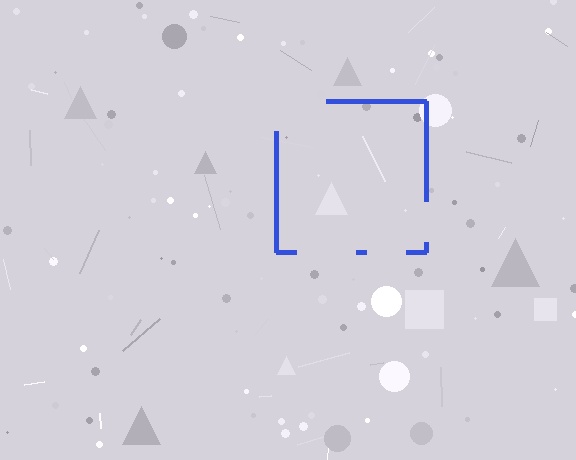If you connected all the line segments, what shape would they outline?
They would outline a square.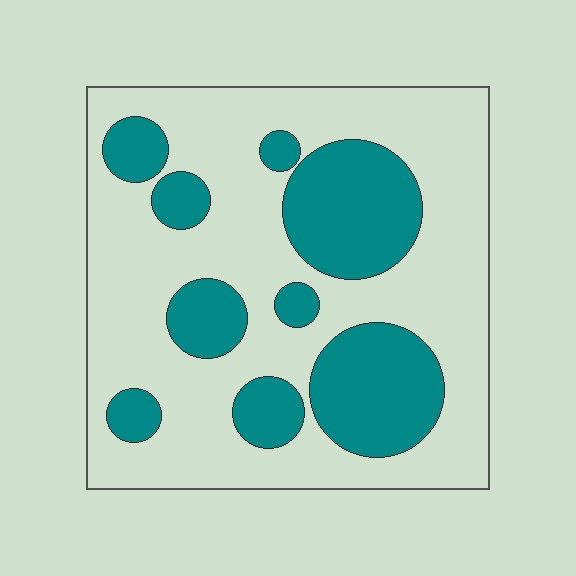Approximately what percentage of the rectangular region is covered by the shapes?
Approximately 30%.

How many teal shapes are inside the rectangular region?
9.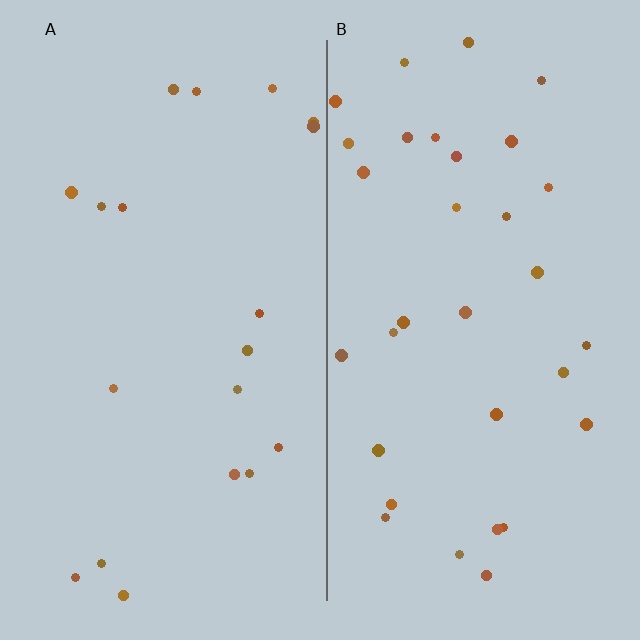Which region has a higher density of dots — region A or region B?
B (the right).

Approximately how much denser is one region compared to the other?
Approximately 1.7× — region B over region A.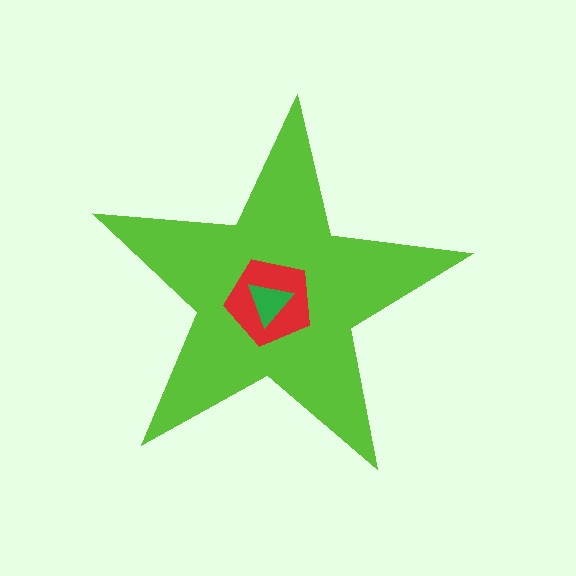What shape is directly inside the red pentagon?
The green triangle.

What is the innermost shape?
The green triangle.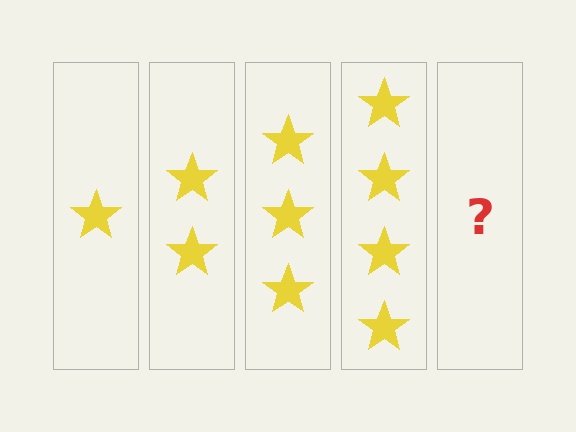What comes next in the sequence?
The next element should be 5 stars.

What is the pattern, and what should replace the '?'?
The pattern is that each step adds one more star. The '?' should be 5 stars.